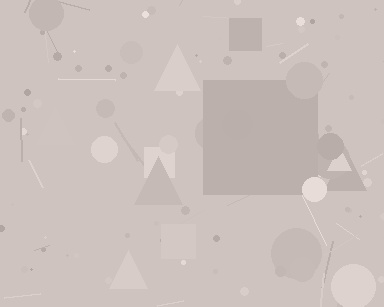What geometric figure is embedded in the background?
A square is embedded in the background.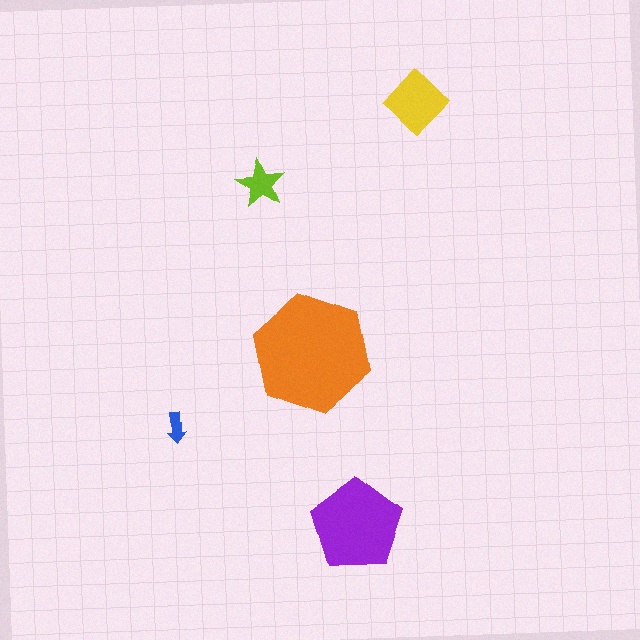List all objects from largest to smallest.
The orange hexagon, the purple pentagon, the yellow diamond, the lime star, the blue arrow.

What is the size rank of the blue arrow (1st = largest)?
5th.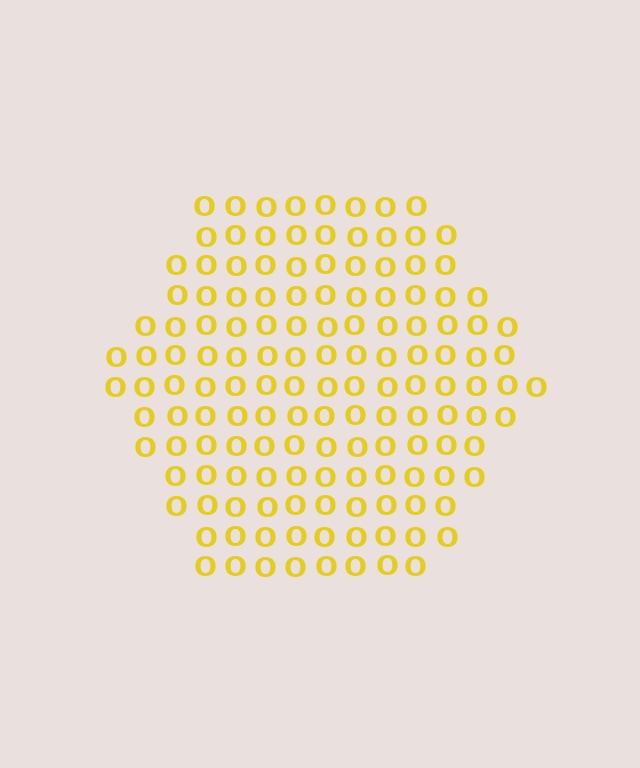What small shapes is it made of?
It is made of small letter O's.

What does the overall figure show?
The overall figure shows a hexagon.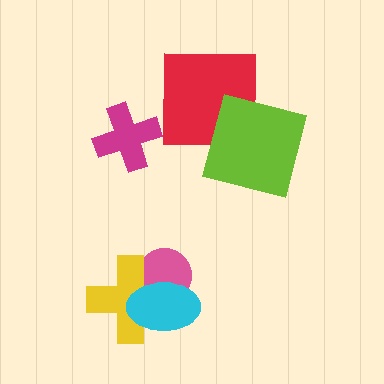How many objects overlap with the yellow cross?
2 objects overlap with the yellow cross.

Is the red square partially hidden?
Yes, it is partially covered by another shape.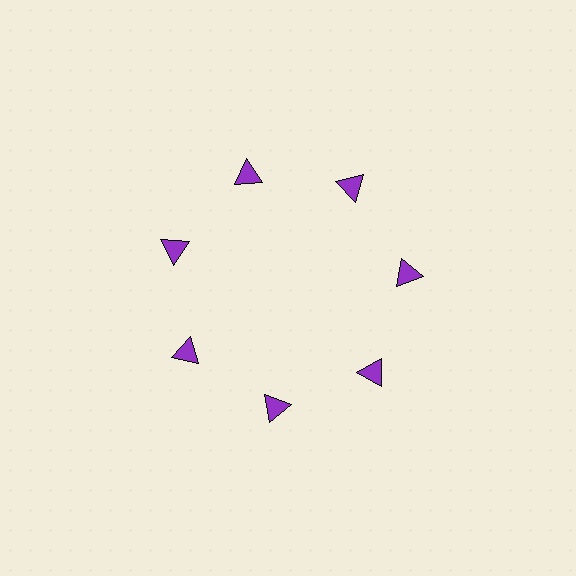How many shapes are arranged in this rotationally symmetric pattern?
There are 7 shapes, arranged in 7 groups of 1.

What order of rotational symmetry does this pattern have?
This pattern has 7-fold rotational symmetry.